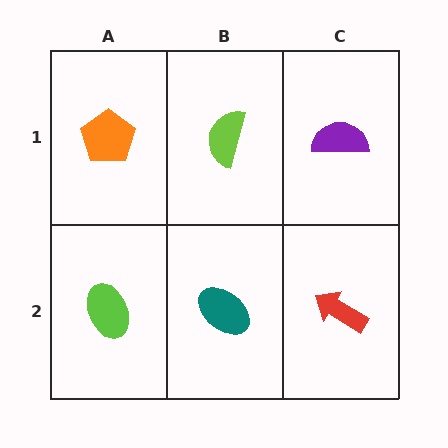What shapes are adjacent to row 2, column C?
A purple semicircle (row 1, column C), a teal ellipse (row 2, column B).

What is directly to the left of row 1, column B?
An orange pentagon.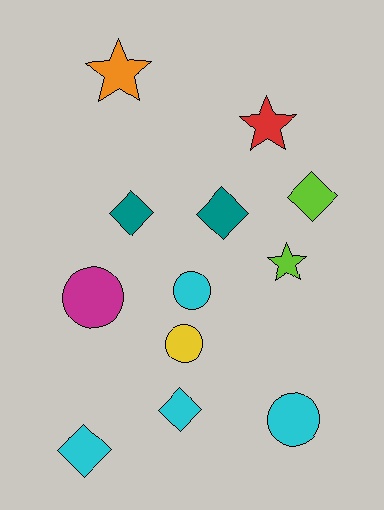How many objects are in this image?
There are 12 objects.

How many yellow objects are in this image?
There is 1 yellow object.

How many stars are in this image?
There are 3 stars.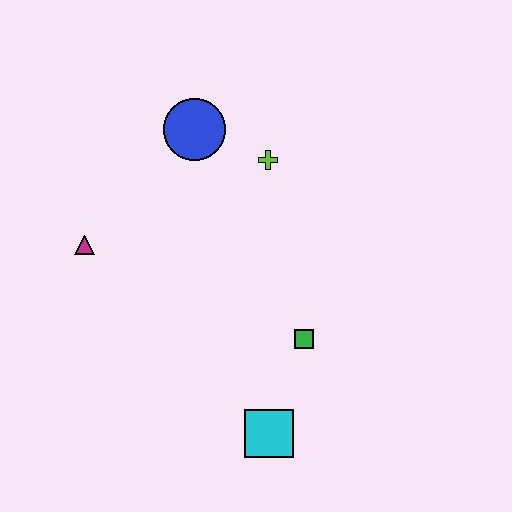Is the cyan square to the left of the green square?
Yes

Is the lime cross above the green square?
Yes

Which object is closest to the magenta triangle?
The blue circle is closest to the magenta triangle.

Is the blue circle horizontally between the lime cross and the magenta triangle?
Yes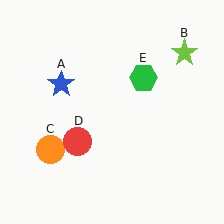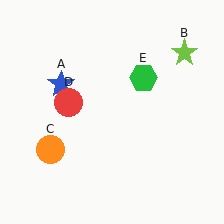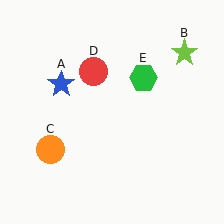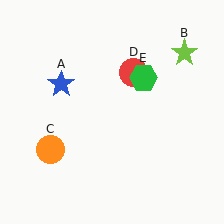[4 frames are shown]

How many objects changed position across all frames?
1 object changed position: red circle (object D).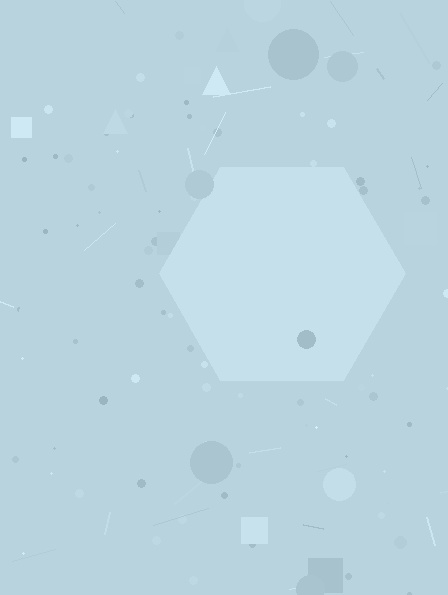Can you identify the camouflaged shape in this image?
The camouflaged shape is a hexagon.